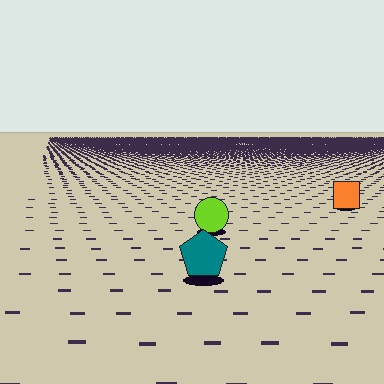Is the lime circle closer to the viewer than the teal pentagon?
No. The teal pentagon is closer — you can tell from the texture gradient: the ground texture is coarser near it.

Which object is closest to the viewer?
The teal pentagon is closest. The texture marks near it are larger and more spread out.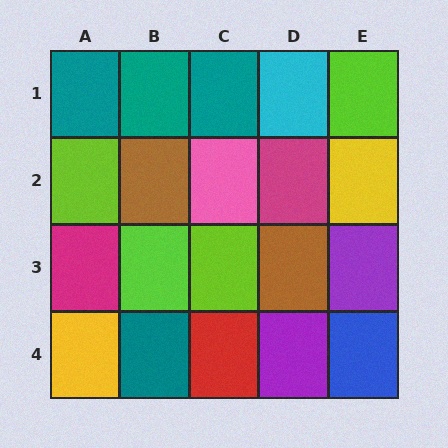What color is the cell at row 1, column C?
Teal.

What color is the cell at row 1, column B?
Teal.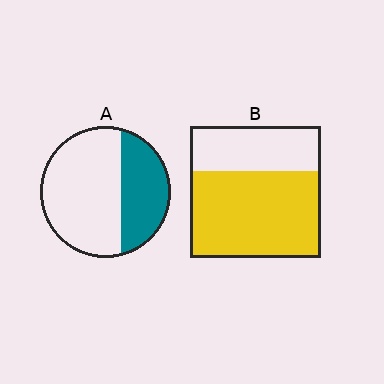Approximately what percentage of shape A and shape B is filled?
A is approximately 35% and B is approximately 65%.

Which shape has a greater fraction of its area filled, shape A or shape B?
Shape B.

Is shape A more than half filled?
No.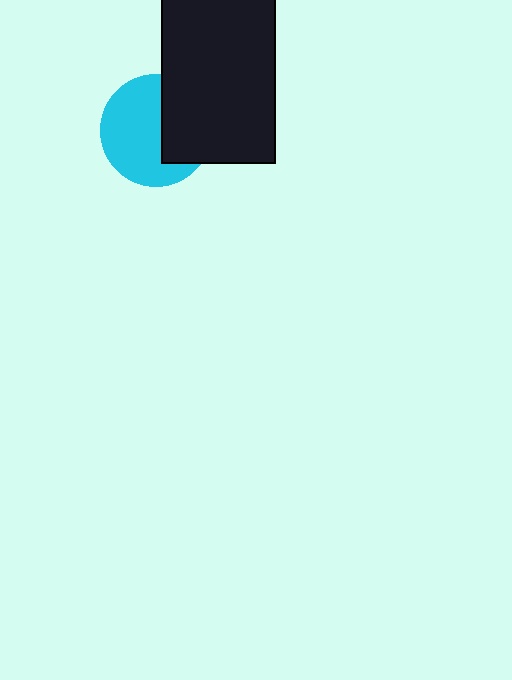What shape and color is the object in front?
The object in front is a black rectangle.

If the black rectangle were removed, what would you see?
You would see the complete cyan circle.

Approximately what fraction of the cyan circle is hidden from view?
Roughly 38% of the cyan circle is hidden behind the black rectangle.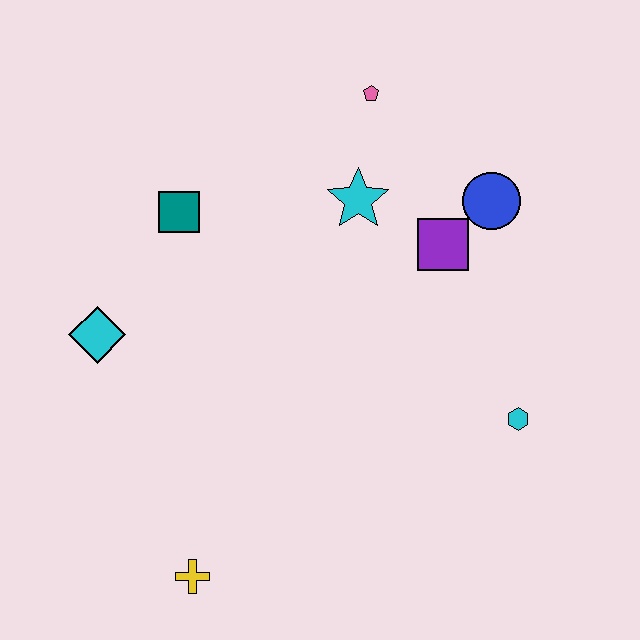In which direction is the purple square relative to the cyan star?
The purple square is to the right of the cyan star.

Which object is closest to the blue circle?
The purple square is closest to the blue circle.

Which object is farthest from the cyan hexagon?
The cyan diamond is farthest from the cyan hexagon.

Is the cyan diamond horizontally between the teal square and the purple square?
No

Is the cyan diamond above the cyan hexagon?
Yes